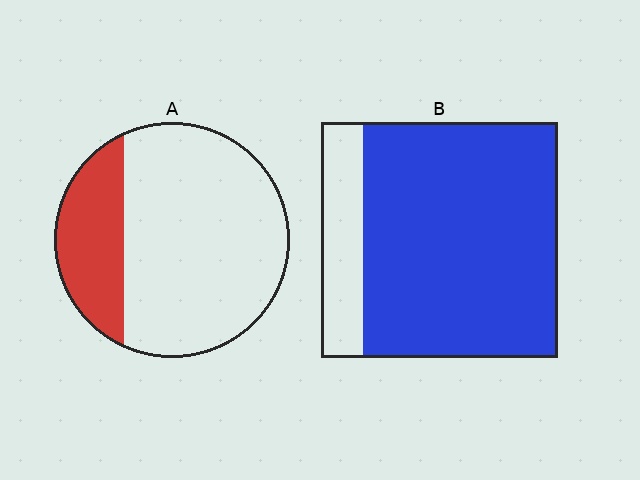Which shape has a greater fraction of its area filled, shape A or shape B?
Shape B.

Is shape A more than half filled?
No.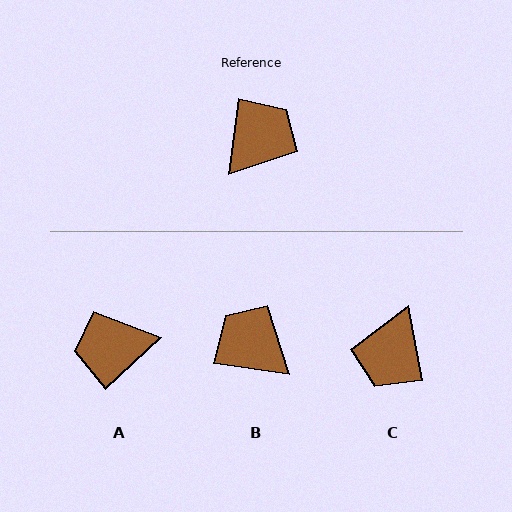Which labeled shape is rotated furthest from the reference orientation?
C, about 161 degrees away.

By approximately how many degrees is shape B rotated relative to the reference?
Approximately 89 degrees counter-clockwise.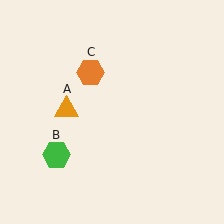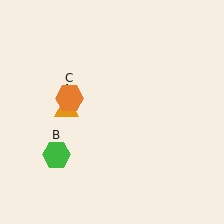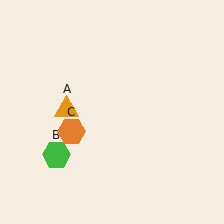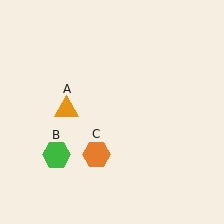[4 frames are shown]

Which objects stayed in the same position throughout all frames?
Orange triangle (object A) and green hexagon (object B) remained stationary.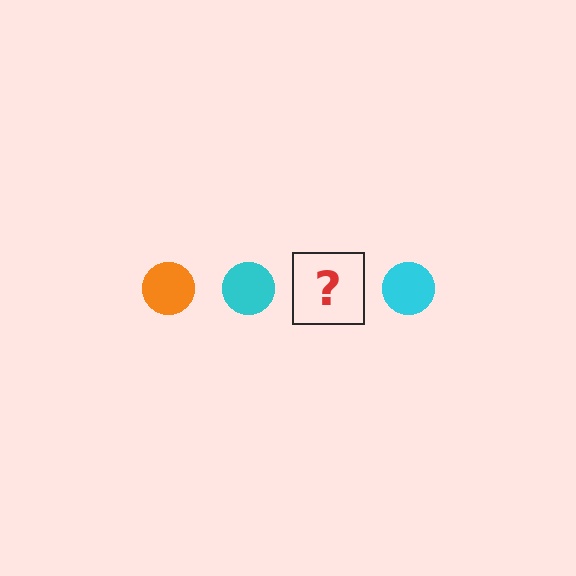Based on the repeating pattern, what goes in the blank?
The blank should be an orange circle.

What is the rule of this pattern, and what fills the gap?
The rule is that the pattern cycles through orange, cyan circles. The gap should be filled with an orange circle.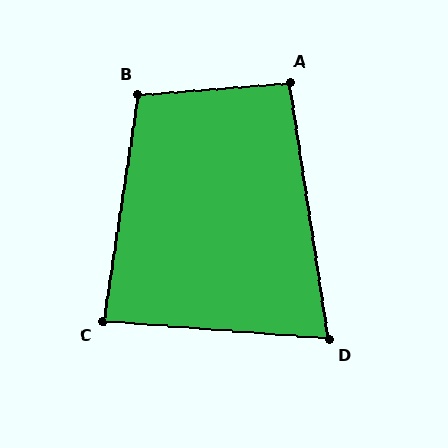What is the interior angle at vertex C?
Approximately 86 degrees (approximately right).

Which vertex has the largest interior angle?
B, at approximately 103 degrees.